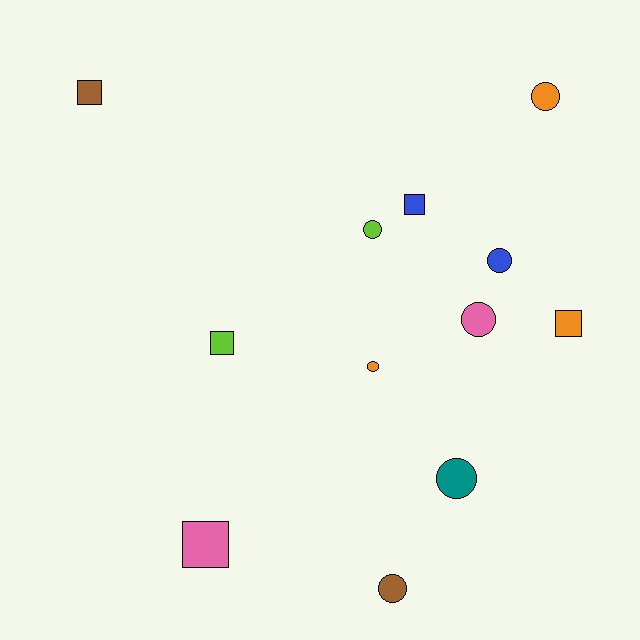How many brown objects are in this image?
There are 2 brown objects.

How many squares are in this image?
There are 5 squares.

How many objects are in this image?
There are 12 objects.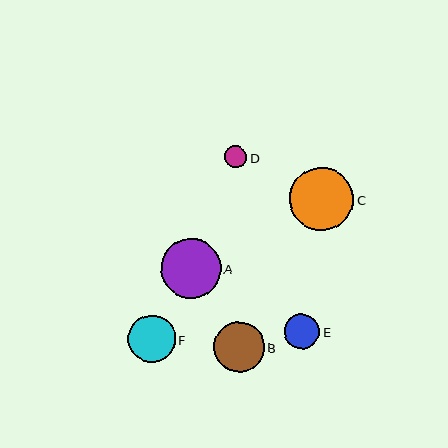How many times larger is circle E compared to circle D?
Circle E is approximately 1.6 times the size of circle D.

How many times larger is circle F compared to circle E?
Circle F is approximately 1.4 times the size of circle E.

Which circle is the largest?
Circle C is the largest with a size of approximately 64 pixels.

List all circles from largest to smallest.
From largest to smallest: C, A, B, F, E, D.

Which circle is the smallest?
Circle D is the smallest with a size of approximately 22 pixels.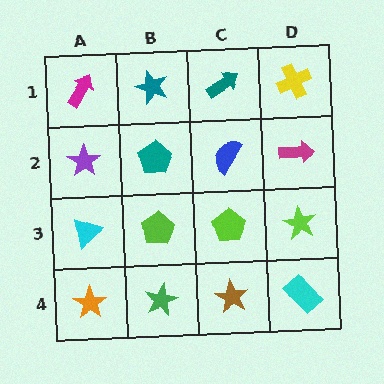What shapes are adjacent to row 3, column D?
A magenta arrow (row 2, column D), a cyan rectangle (row 4, column D), a lime pentagon (row 3, column C).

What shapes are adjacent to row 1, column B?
A teal pentagon (row 2, column B), a magenta arrow (row 1, column A), a teal arrow (row 1, column C).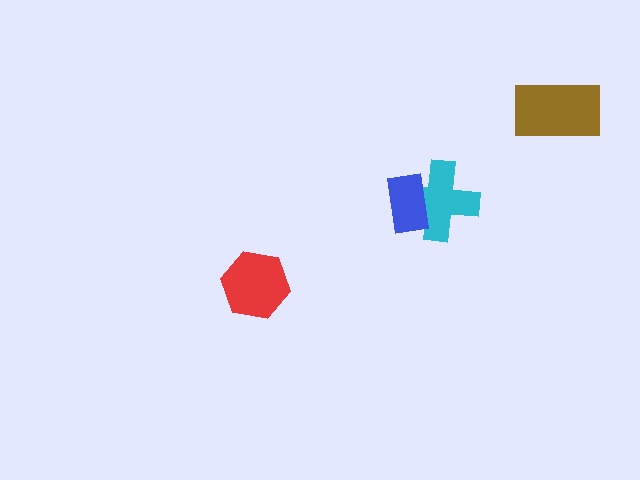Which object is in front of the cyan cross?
The blue rectangle is in front of the cyan cross.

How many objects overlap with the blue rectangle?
1 object overlaps with the blue rectangle.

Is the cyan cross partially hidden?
Yes, it is partially covered by another shape.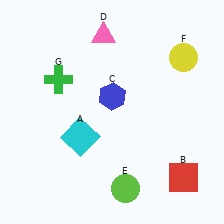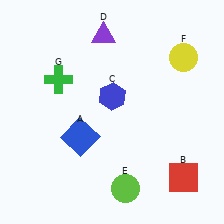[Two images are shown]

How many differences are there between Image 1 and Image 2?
There are 2 differences between the two images.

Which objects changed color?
A changed from cyan to blue. D changed from pink to purple.